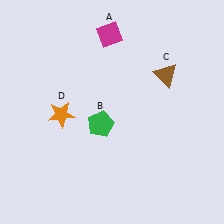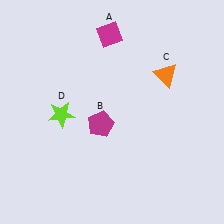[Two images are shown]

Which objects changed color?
B changed from green to magenta. C changed from brown to orange. D changed from orange to lime.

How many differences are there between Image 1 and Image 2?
There are 3 differences between the two images.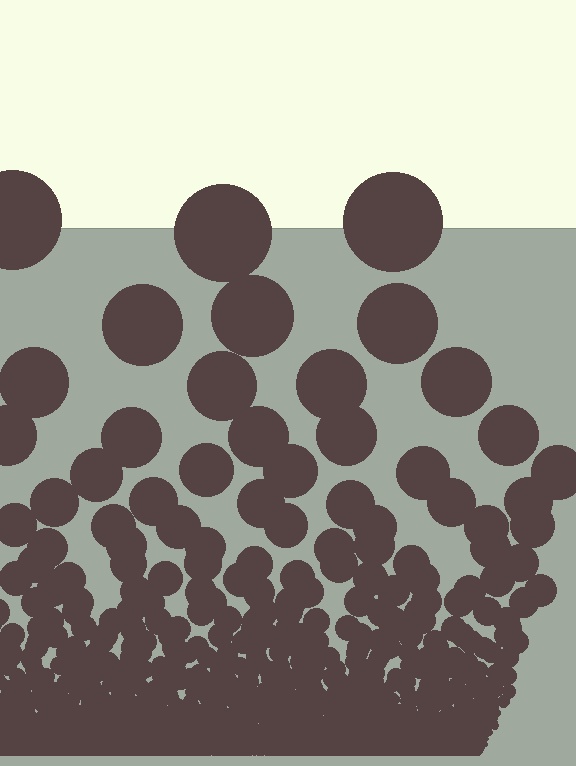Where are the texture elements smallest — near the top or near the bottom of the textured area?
Near the bottom.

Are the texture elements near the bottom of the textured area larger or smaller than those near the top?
Smaller. The gradient is inverted — elements near the bottom are smaller and denser.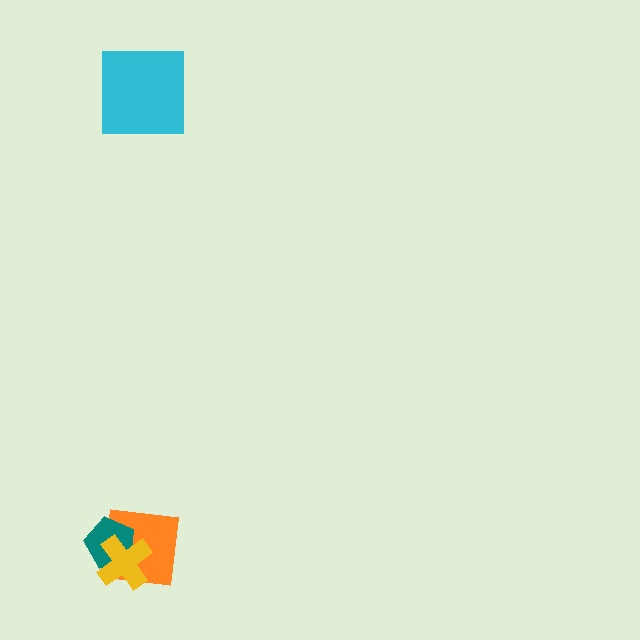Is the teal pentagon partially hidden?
Yes, it is partially covered by another shape.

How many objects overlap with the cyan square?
0 objects overlap with the cyan square.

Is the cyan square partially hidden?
No, no other shape covers it.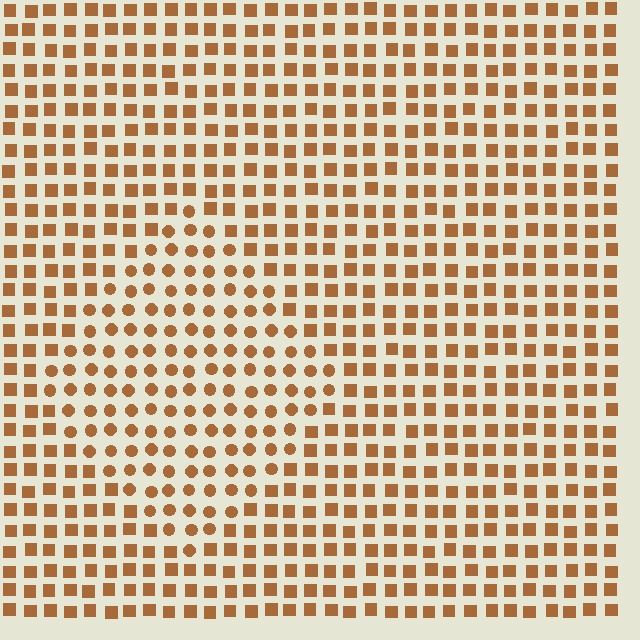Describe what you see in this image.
The image is filled with small brown elements arranged in a uniform grid. A diamond-shaped region contains circles, while the surrounding area contains squares. The boundary is defined purely by the change in element shape.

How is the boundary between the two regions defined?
The boundary is defined by a change in element shape: circles inside vs. squares outside. All elements share the same color and spacing.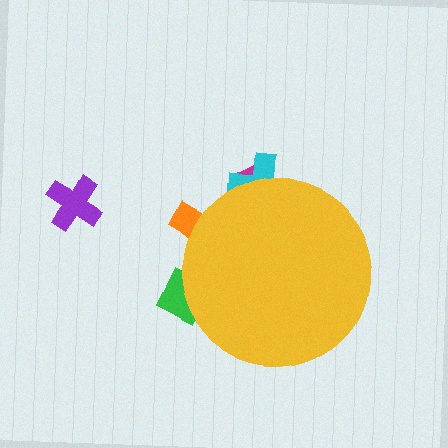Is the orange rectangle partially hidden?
Yes, the orange rectangle is partially hidden behind the yellow circle.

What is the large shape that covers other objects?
A yellow circle.